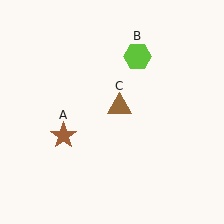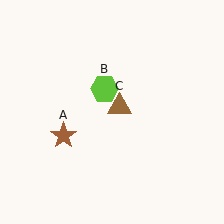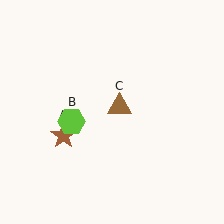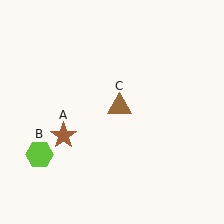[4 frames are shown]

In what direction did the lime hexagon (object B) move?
The lime hexagon (object B) moved down and to the left.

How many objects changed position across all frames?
1 object changed position: lime hexagon (object B).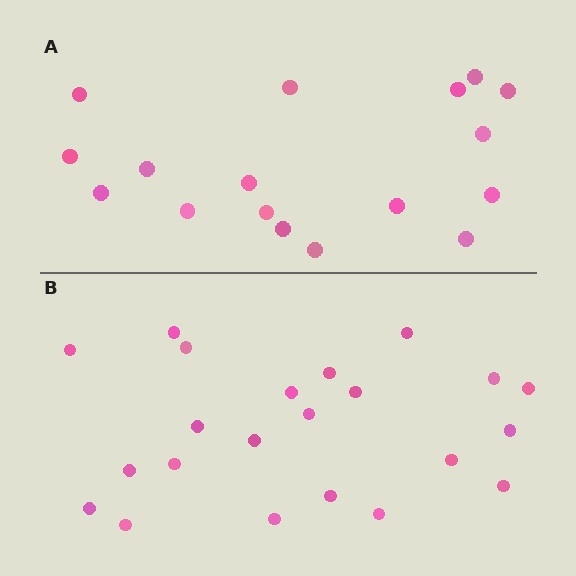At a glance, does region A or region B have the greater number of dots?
Region B (the bottom region) has more dots.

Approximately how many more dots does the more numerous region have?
Region B has about 5 more dots than region A.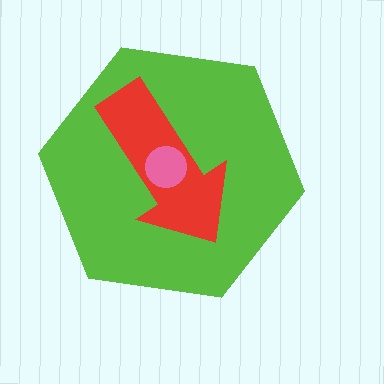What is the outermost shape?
The lime hexagon.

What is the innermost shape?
The pink circle.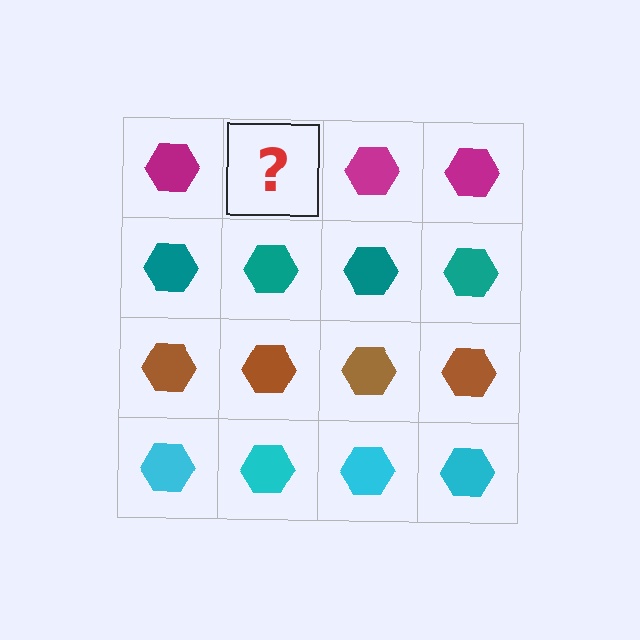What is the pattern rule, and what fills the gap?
The rule is that each row has a consistent color. The gap should be filled with a magenta hexagon.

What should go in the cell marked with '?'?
The missing cell should contain a magenta hexagon.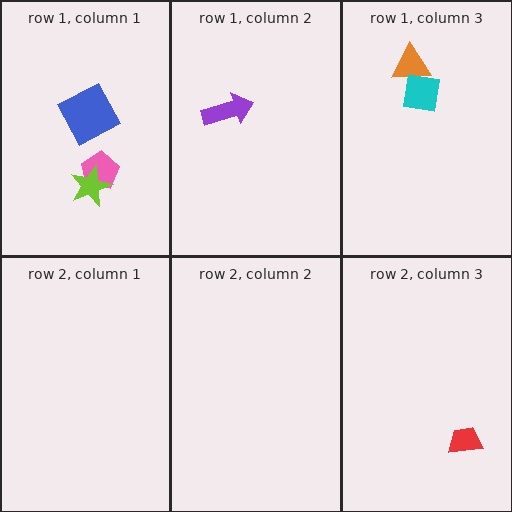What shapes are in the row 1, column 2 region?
The purple arrow.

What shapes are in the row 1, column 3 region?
The orange triangle, the cyan square.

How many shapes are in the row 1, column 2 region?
1.